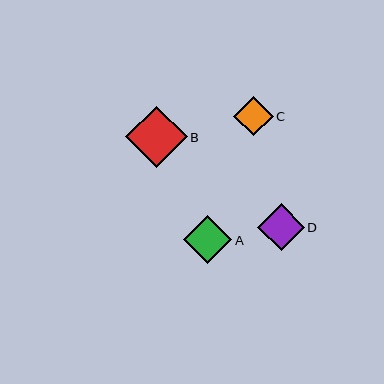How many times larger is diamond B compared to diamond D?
Diamond B is approximately 1.3 times the size of diamond D.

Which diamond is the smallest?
Diamond C is the smallest with a size of approximately 39 pixels.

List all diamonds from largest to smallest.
From largest to smallest: B, A, D, C.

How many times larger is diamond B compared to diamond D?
Diamond B is approximately 1.3 times the size of diamond D.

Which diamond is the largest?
Diamond B is the largest with a size of approximately 62 pixels.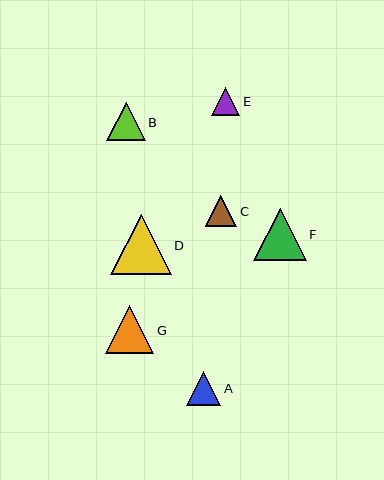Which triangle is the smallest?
Triangle E is the smallest with a size of approximately 28 pixels.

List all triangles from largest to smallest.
From largest to smallest: D, F, G, B, A, C, E.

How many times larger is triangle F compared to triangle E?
Triangle F is approximately 1.8 times the size of triangle E.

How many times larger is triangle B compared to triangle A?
Triangle B is approximately 1.1 times the size of triangle A.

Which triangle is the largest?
Triangle D is the largest with a size of approximately 60 pixels.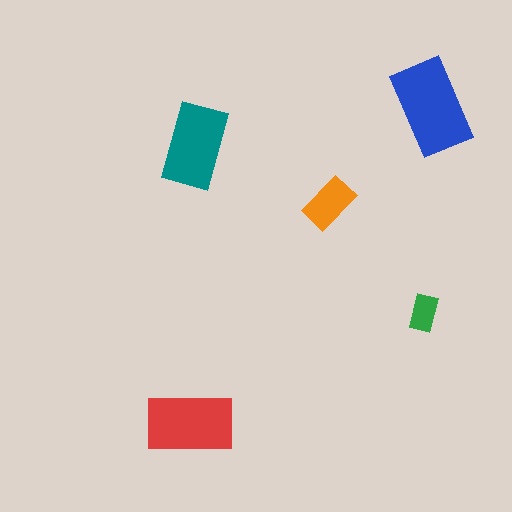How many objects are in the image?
There are 5 objects in the image.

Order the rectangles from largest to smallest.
the blue one, the red one, the teal one, the orange one, the green one.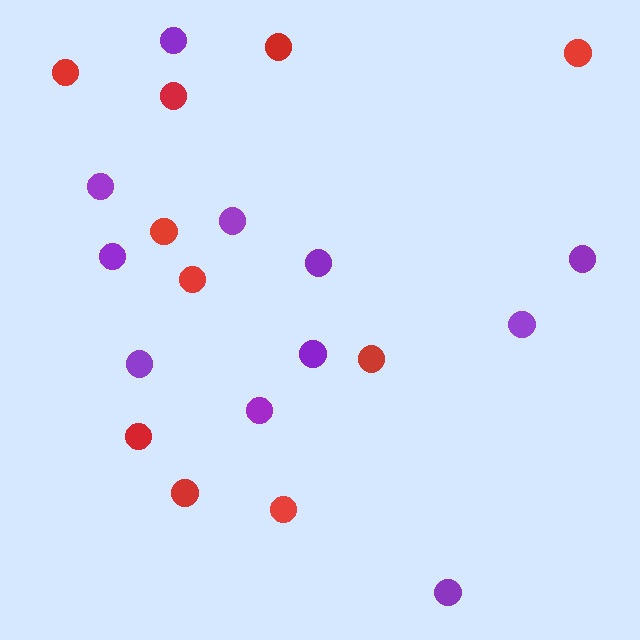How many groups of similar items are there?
There are 2 groups: one group of purple circles (11) and one group of red circles (10).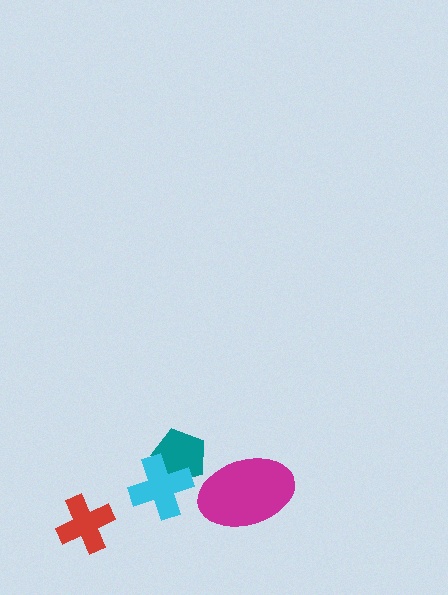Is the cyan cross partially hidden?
No, no other shape covers it.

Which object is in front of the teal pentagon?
The cyan cross is in front of the teal pentagon.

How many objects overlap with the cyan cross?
1 object overlaps with the cyan cross.